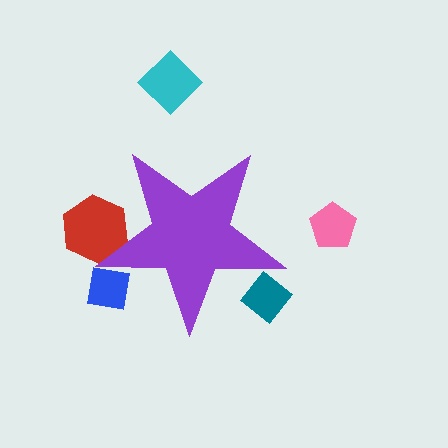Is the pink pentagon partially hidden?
No, the pink pentagon is fully visible.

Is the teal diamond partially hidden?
Yes, the teal diamond is partially hidden behind the purple star.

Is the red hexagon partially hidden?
Yes, the red hexagon is partially hidden behind the purple star.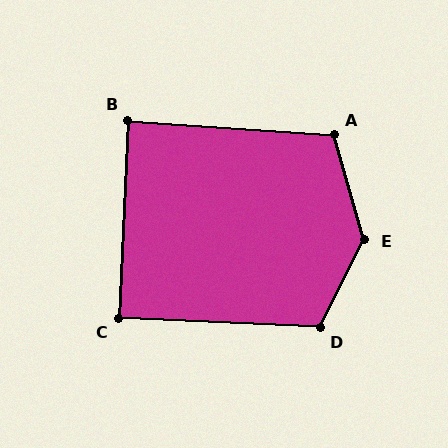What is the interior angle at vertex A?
Approximately 110 degrees (obtuse).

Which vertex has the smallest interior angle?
B, at approximately 89 degrees.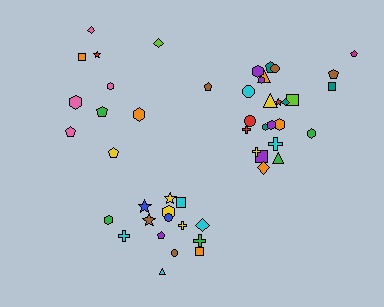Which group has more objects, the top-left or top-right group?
The top-right group.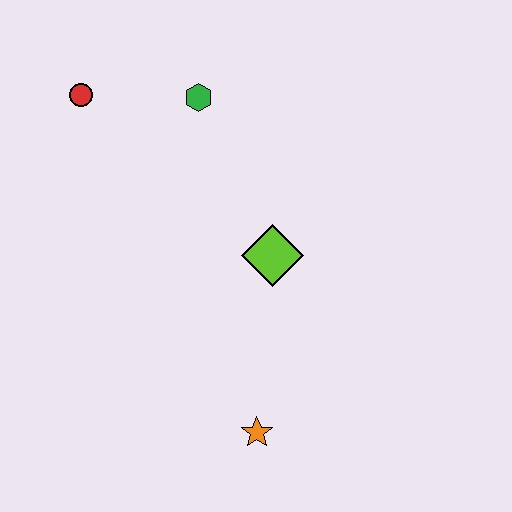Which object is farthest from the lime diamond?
The red circle is farthest from the lime diamond.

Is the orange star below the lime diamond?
Yes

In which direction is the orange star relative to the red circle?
The orange star is below the red circle.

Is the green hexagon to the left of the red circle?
No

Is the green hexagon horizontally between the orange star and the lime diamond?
No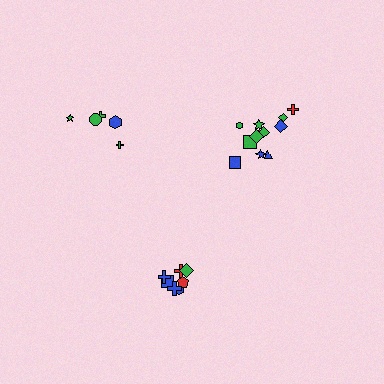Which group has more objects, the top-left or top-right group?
The top-right group.